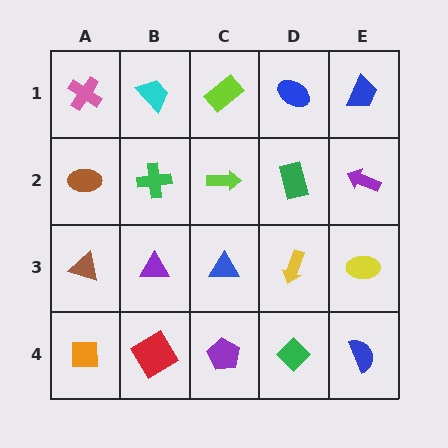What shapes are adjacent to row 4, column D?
A yellow arrow (row 3, column D), a purple pentagon (row 4, column C), a blue semicircle (row 4, column E).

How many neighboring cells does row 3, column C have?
4.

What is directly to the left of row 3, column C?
A purple triangle.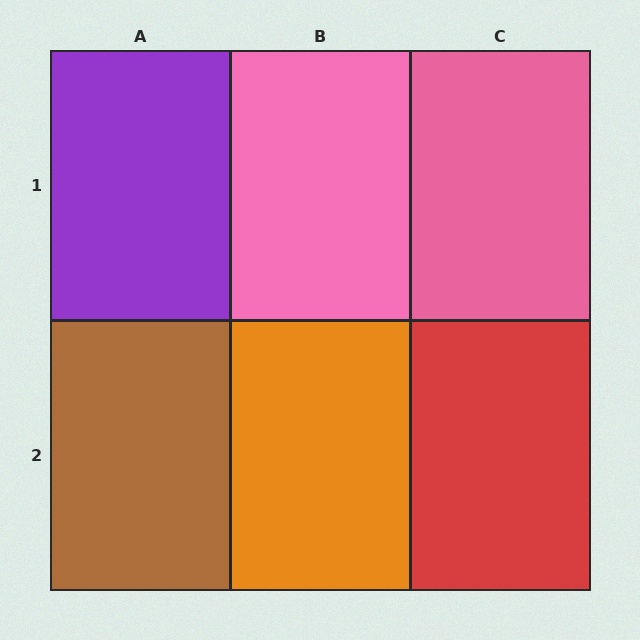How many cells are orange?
1 cell is orange.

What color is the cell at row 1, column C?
Pink.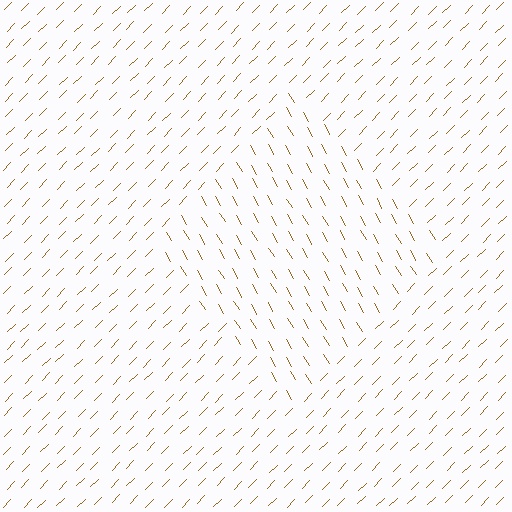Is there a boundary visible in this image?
Yes, there is a texture boundary formed by a change in line orientation.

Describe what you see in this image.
The image is filled with small brown line segments. A diamond region in the image has lines oriented differently from the surrounding lines, creating a visible texture boundary.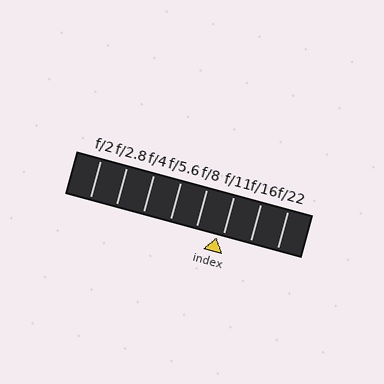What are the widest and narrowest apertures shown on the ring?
The widest aperture shown is f/2 and the narrowest is f/22.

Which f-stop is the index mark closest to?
The index mark is closest to f/11.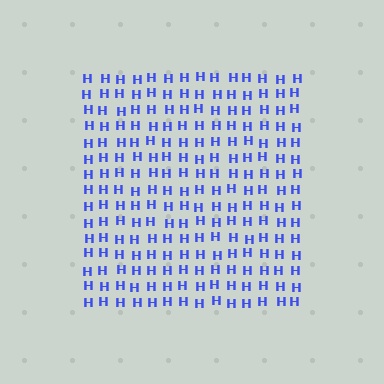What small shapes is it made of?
It is made of small letter H's.